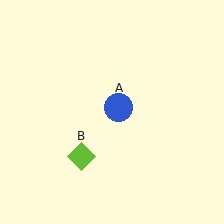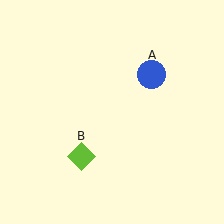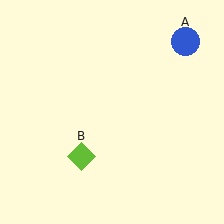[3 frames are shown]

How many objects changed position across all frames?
1 object changed position: blue circle (object A).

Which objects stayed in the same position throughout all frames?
Lime diamond (object B) remained stationary.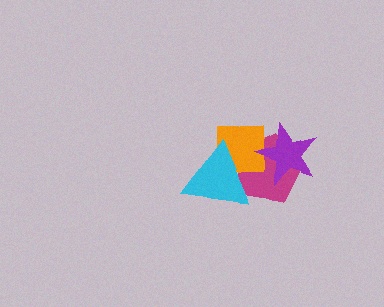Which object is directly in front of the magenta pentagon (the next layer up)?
The orange square is directly in front of the magenta pentagon.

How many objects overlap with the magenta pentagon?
3 objects overlap with the magenta pentagon.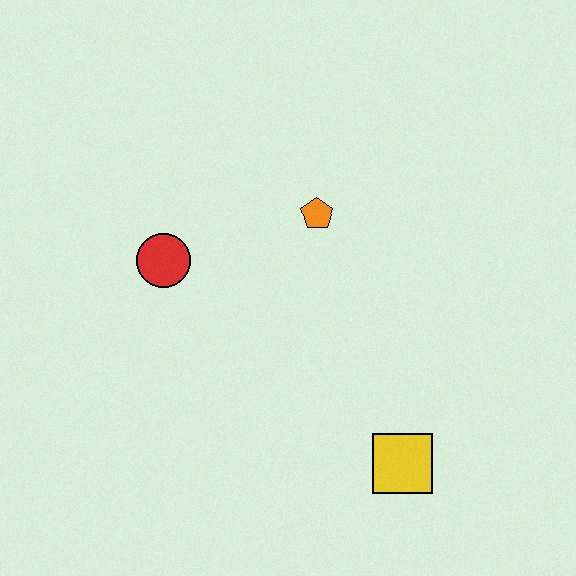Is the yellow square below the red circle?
Yes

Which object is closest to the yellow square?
The orange pentagon is closest to the yellow square.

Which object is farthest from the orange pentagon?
The yellow square is farthest from the orange pentagon.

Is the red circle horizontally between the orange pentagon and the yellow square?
No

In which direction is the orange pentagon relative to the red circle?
The orange pentagon is to the right of the red circle.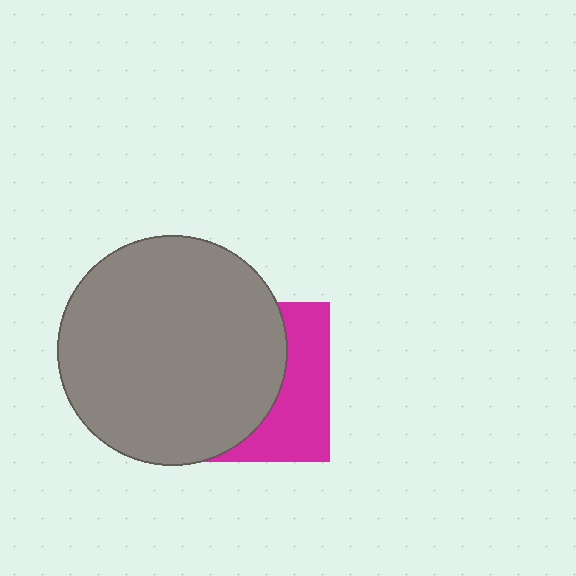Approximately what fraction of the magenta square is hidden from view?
Roughly 63% of the magenta square is hidden behind the gray circle.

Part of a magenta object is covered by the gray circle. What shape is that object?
It is a square.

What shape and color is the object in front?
The object in front is a gray circle.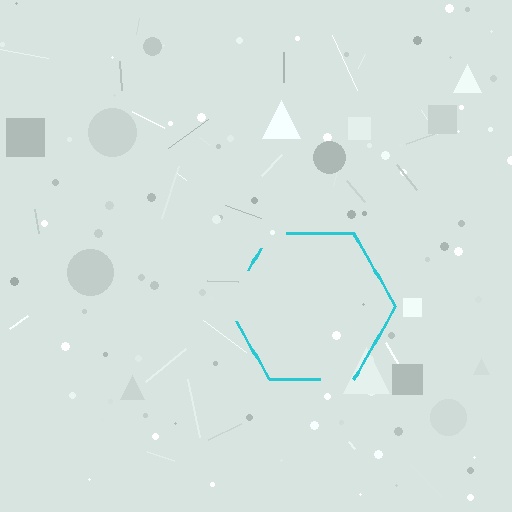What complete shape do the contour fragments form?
The contour fragments form a hexagon.